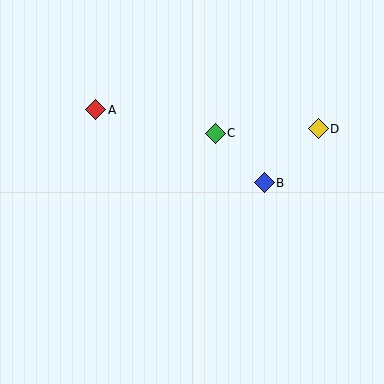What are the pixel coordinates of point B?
Point B is at (264, 183).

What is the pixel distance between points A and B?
The distance between A and B is 184 pixels.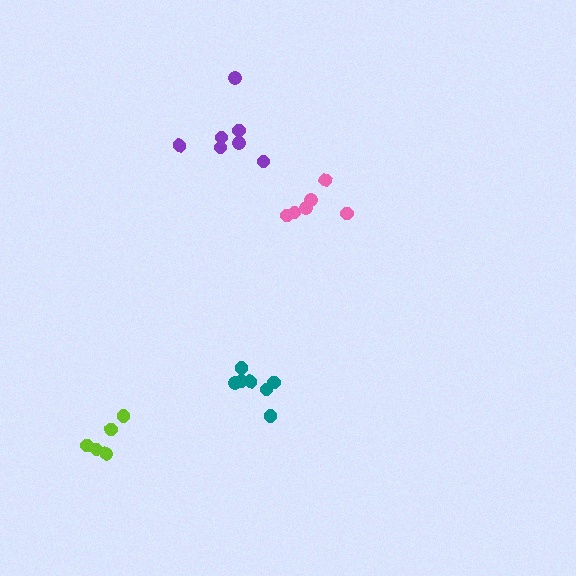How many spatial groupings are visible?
There are 4 spatial groupings.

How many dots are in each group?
Group 1: 5 dots, Group 2: 7 dots, Group 3: 7 dots, Group 4: 6 dots (25 total).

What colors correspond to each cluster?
The clusters are colored: lime, teal, purple, pink.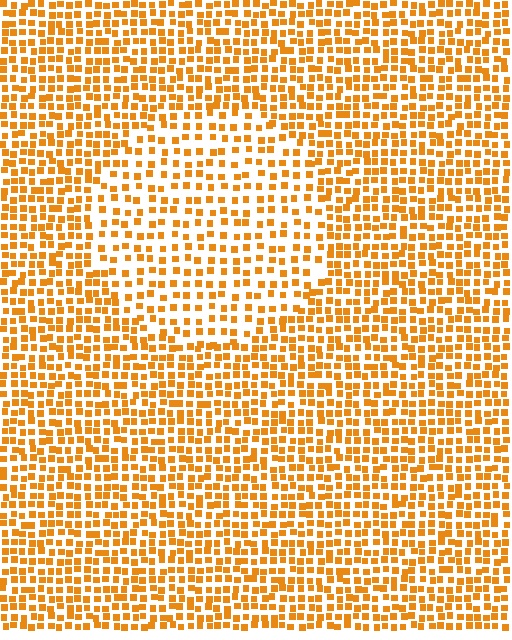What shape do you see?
I see a circle.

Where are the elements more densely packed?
The elements are more densely packed outside the circle boundary.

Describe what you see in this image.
The image contains small orange elements arranged at two different densities. A circle-shaped region is visible where the elements are less densely packed than the surrounding area.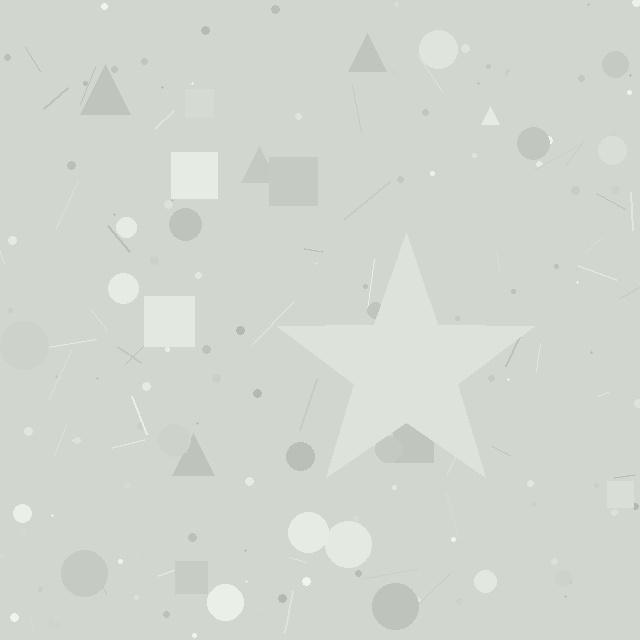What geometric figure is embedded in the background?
A star is embedded in the background.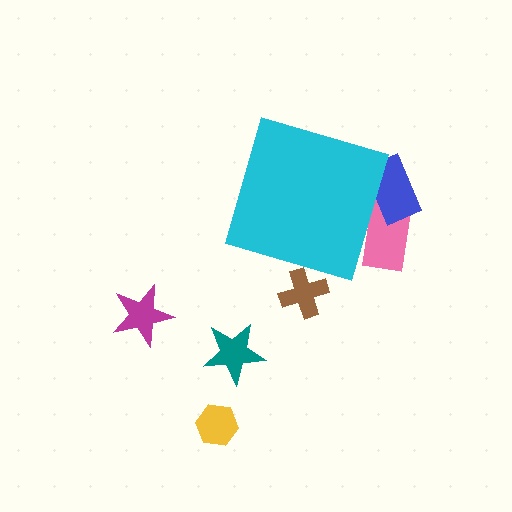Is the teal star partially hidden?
No, the teal star is fully visible.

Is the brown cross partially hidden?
Yes, the brown cross is partially hidden behind the cyan diamond.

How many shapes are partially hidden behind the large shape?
3 shapes are partially hidden.